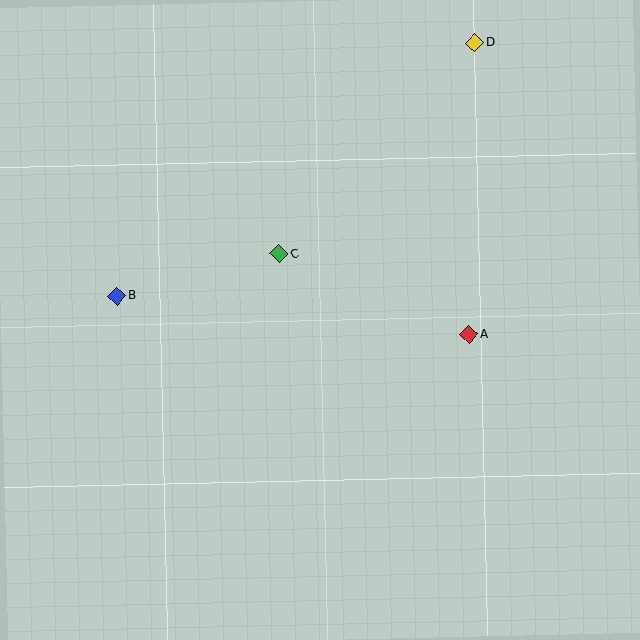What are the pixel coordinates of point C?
Point C is at (279, 254).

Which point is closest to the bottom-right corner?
Point A is closest to the bottom-right corner.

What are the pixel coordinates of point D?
Point D is at (475, 43).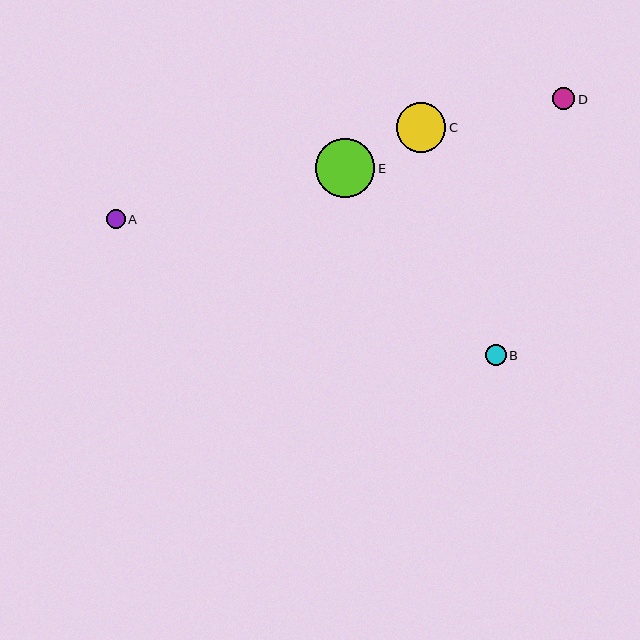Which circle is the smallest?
Circle A is the smallest with a size of approximately 19 pixels.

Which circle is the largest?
Circle E is the largest with a size of approximately 59 pixels.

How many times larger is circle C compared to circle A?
Circle C is approximately 2.6 times the size of circle A.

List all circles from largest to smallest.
From largest to smallest: E, C, D, B, A.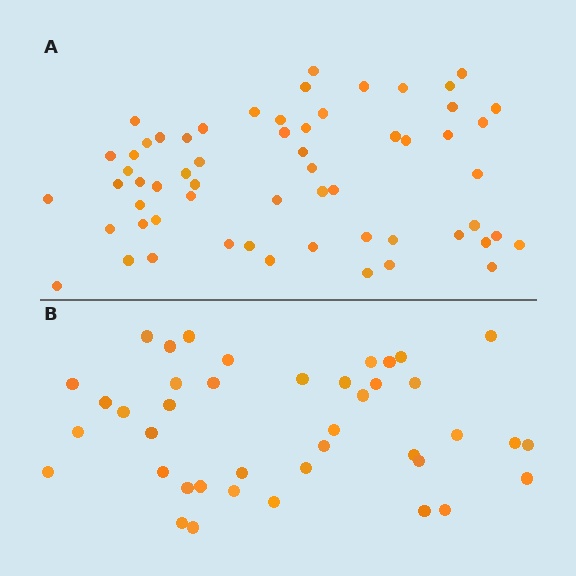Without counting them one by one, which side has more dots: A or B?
Region A (the top region) has more dots.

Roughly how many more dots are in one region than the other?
Region A has approximately 20 more dots than region B.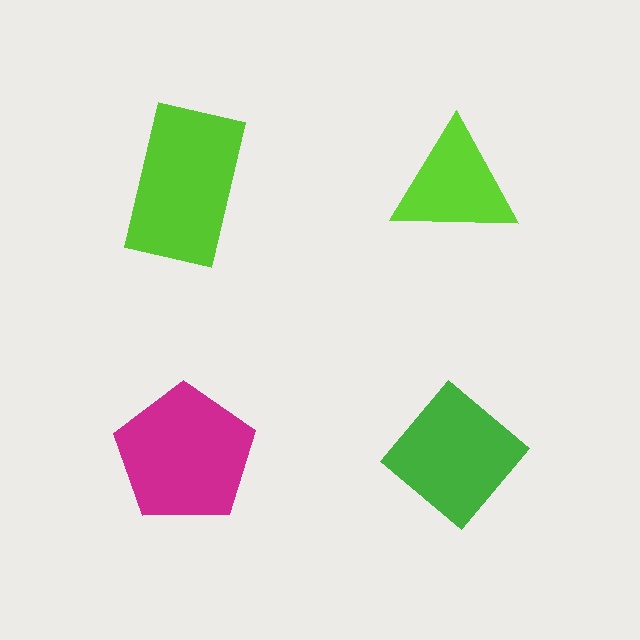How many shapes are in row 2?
2 shapes.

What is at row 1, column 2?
A lime triangle.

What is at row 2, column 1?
A magenta pentagon.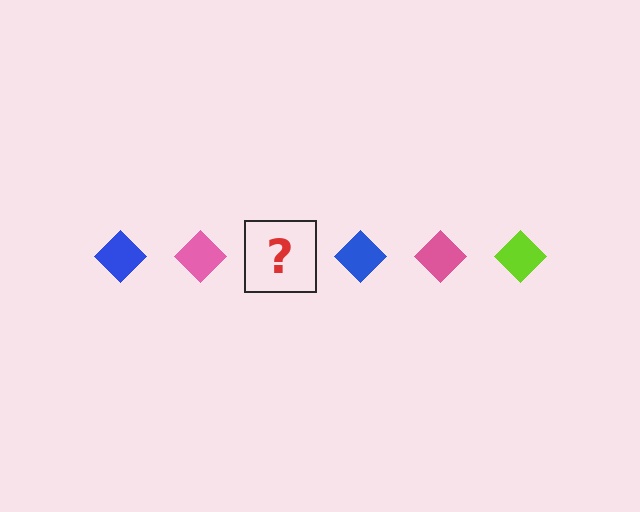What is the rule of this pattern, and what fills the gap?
The rule is that the pattern cycles through blue, pink, lime diamonds. The gap should be filled with a lime diamond.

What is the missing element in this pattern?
The missing element is a lime diamond.